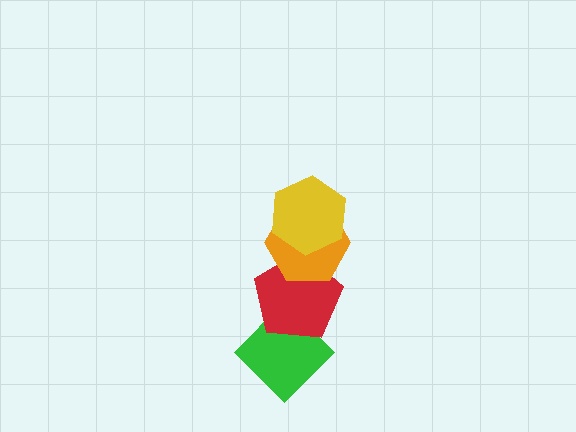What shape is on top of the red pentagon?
The orange hexagon is on top of the red pentagon.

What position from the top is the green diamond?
The green diamond is 4th from the top.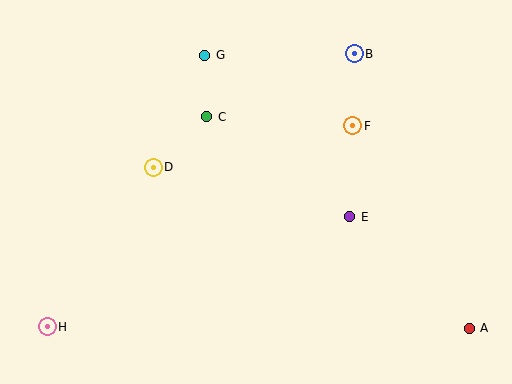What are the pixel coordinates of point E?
Point E is at (350, 217).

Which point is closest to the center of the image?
Point C at (207, 117) is closest to the center.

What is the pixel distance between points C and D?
The distance between C and D is 74 pixels.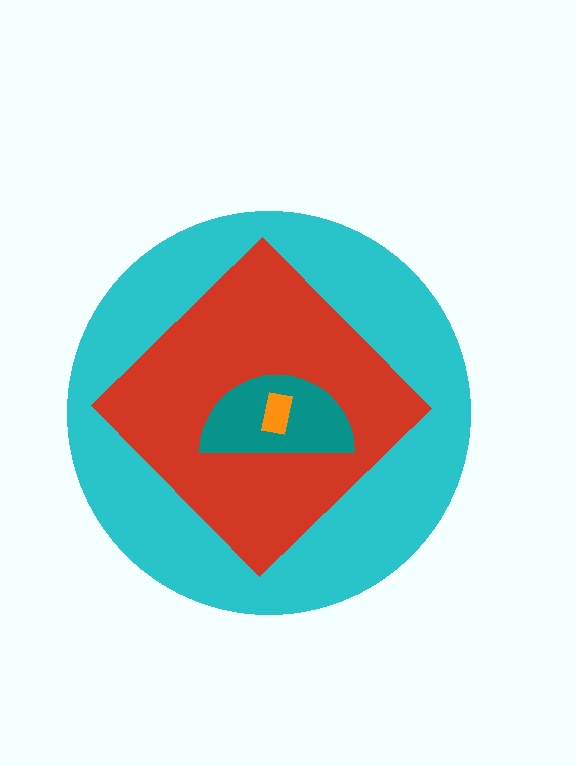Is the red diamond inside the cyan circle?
Yes.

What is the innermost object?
The orange rectangle.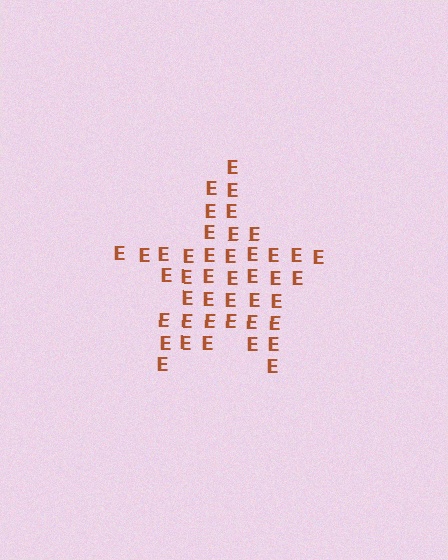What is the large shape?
The large shape is a star.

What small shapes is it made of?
It is made of small letter E's.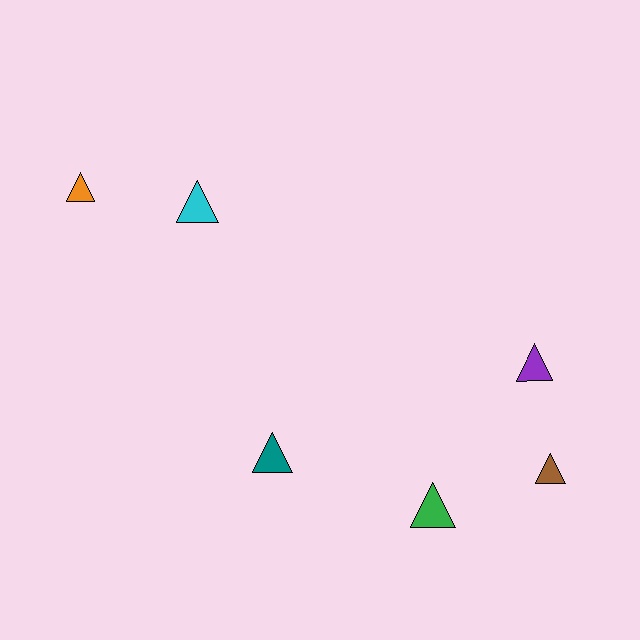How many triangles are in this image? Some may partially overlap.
There are 6 triangles.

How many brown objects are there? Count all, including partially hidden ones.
There is 1 brown object.